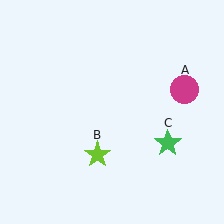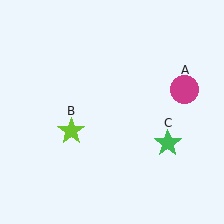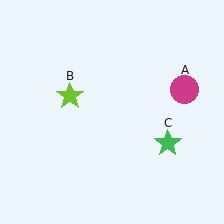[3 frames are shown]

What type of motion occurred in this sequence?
The lime star (object B) rotated clockwise around the center of the scene.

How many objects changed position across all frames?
1 object changed position: lime star (object B).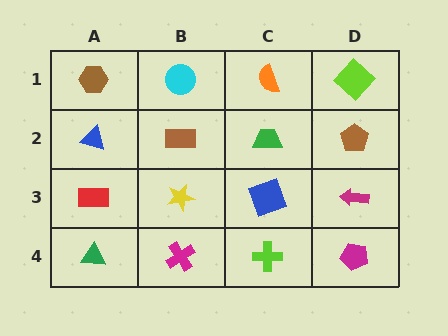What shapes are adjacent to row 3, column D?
A brown pentagon (row 2, column D), a magenta pentagon (row 4, column D), a blue square (row 3, column C).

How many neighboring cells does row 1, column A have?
2.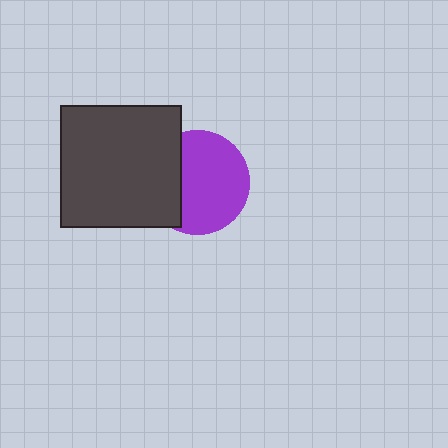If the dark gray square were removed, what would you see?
You would see the complete purple circle.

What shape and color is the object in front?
The object in front is a dark gray square.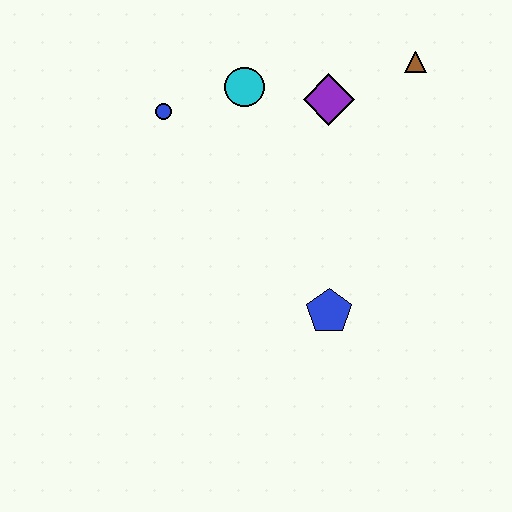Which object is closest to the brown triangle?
The purple diamond is closest to the brown triangle.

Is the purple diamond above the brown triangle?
No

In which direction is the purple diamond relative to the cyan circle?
The purple diamond is to the right of the cyan circle.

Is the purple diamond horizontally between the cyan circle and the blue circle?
No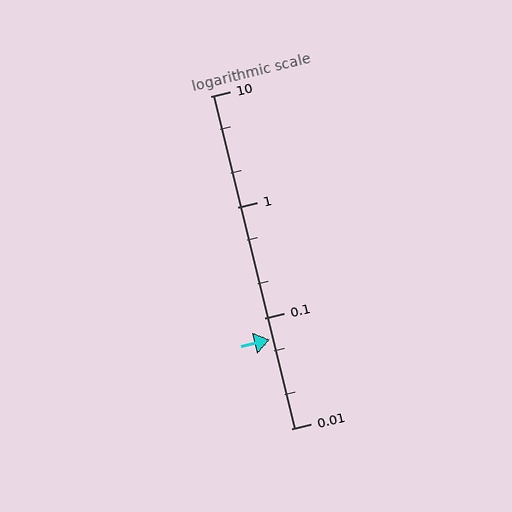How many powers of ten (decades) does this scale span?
The scale spans 3 decades, from 0.01 to 10.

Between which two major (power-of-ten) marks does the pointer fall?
The pointer is between 0.01 and 0.1.